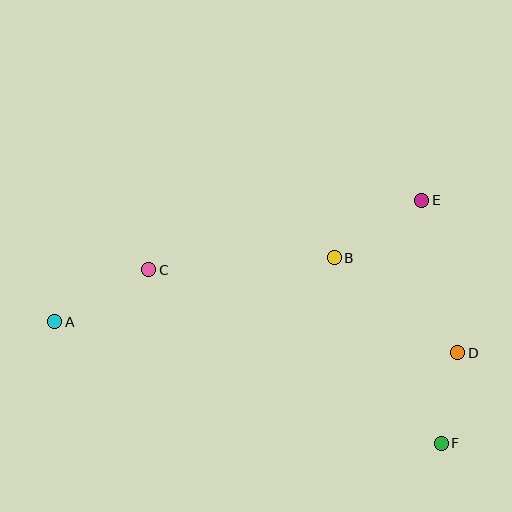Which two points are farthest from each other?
Points A and F are farthest from each other.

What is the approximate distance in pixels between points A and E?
The distance between A and E is approximately 386 pixels.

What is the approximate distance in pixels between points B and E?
The distance between B and E is approximately 105 pixels.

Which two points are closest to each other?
Points D and F are closest to each other.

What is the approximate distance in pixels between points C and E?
The distance between C and E is approximately 282 pixels.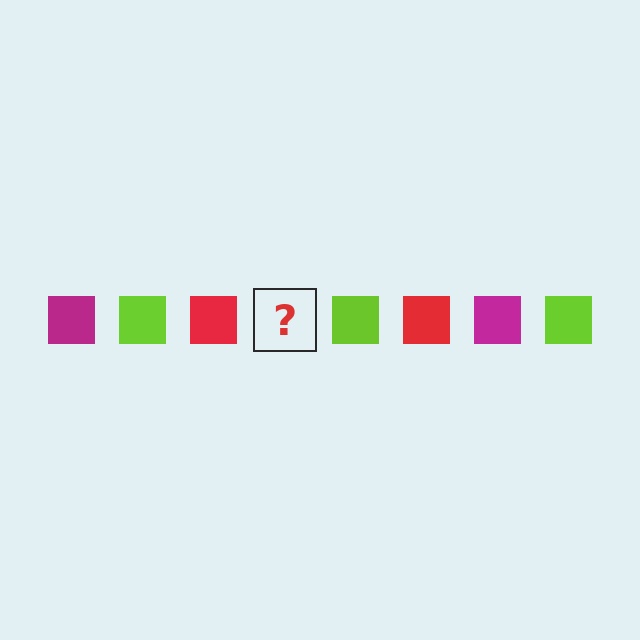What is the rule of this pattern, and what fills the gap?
The rule is that the pattern cycles through magenta, lime, red squares. The gap should be filled with a magenta square.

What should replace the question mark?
The question mark should be replaced with a magenta square.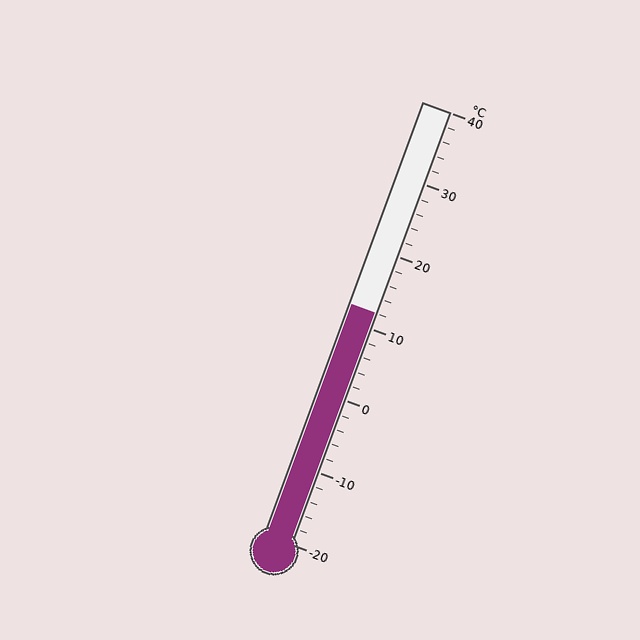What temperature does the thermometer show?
The thermometer shows approximately 12°C.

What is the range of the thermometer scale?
The thermometer scale ranges from -20°C to 40°C.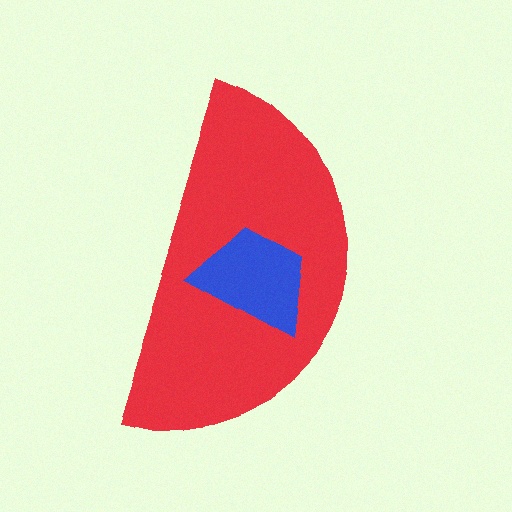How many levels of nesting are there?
2.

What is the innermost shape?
The blue trapezoid.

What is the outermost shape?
The red semicircle.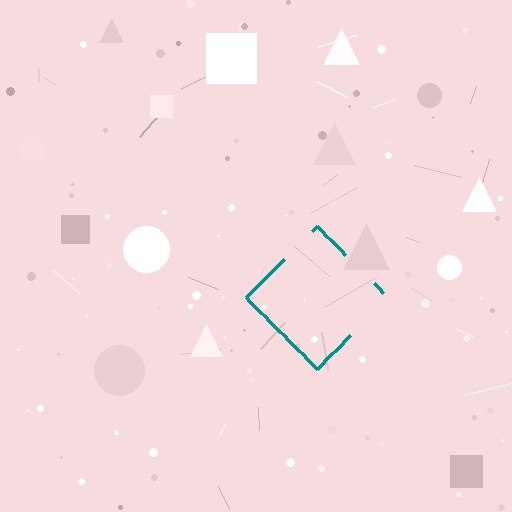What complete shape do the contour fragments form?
The contour fragments form a diamond.